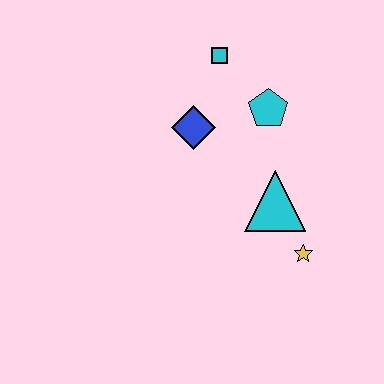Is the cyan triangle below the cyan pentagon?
Yes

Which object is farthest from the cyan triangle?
The cyan square is farthest from the cyan triangle.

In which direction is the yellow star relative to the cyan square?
The yellow star is below the cyan square.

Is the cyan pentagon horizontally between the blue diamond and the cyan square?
No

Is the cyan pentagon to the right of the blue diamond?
Yes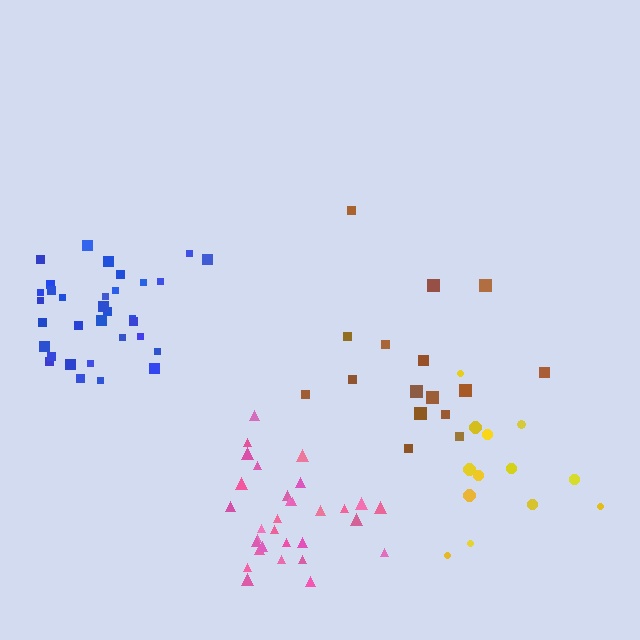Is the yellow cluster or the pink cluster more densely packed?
Pink.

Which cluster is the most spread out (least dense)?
Brown.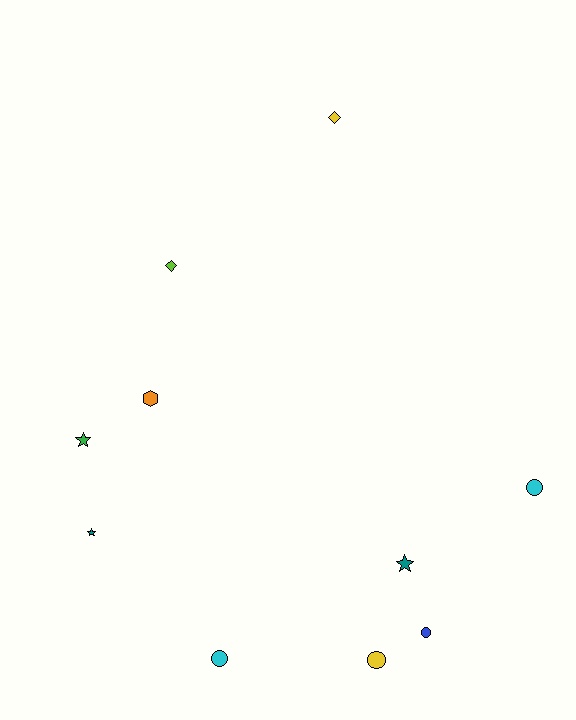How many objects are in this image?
There are 10 objects.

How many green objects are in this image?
There is 1 green object.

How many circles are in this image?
There are 4 circles.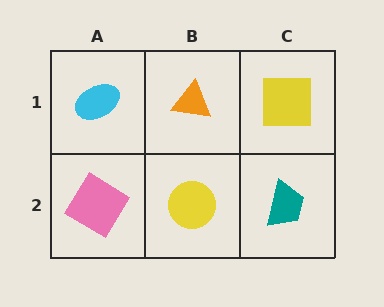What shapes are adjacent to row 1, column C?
A teal trapezoid (row 2, column C), an orange triangle (row 1, column B).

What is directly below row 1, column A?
A pink diamond.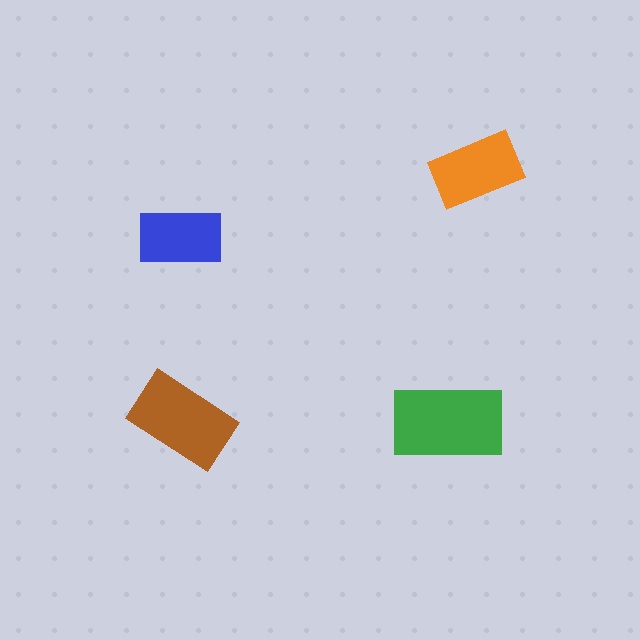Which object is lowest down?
The green rectangle is bottommost.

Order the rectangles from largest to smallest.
the green one, the brown one, the orange one, the blue one.